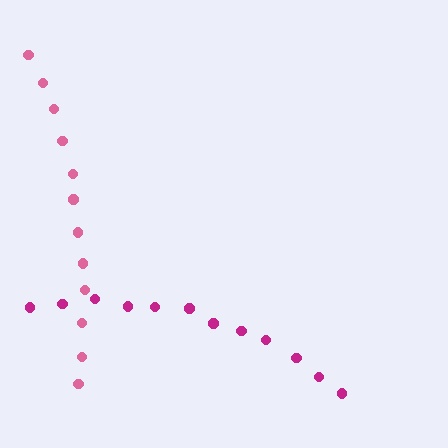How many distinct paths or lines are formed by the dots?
There are 2 distinct paths.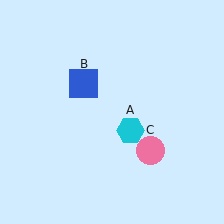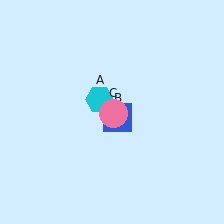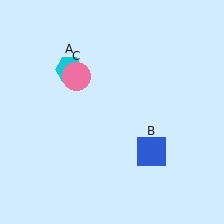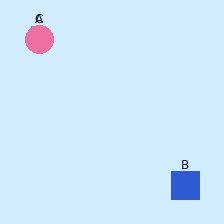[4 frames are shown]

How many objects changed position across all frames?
3 objects changed position: cyan hexagon (object A), blue square (object B), pink circle (object C).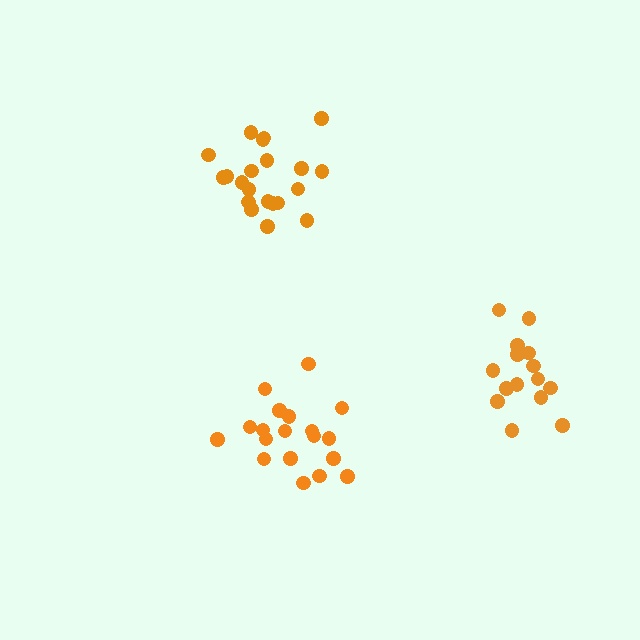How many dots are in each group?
Group 1: 15 dots, Group 2: 21 dots, Group 3: 19 dots (55 total).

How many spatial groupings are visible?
There are 3 spatial groupings.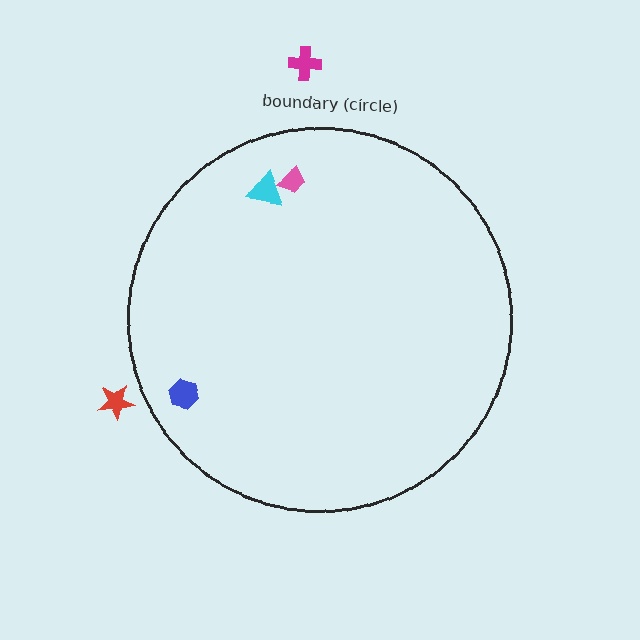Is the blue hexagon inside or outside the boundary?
Inside.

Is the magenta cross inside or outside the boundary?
Outside.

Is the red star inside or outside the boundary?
Outside.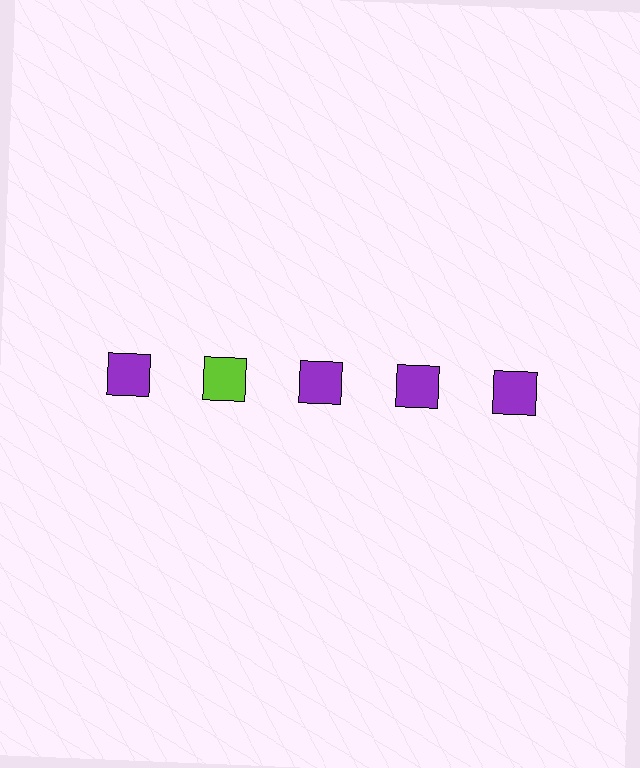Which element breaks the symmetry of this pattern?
The lime square in the top row, second from left column breaks the symmetry. All other shapes are purple squares.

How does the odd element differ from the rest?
It has a different color: lime instead of purple.